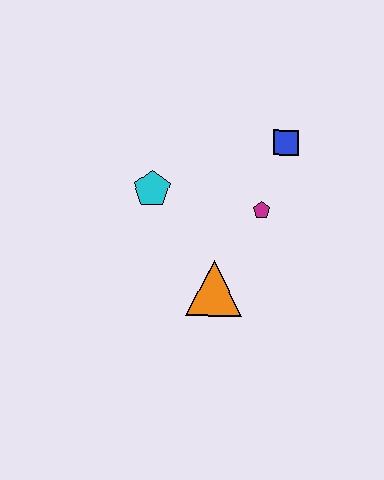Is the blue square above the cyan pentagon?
Yes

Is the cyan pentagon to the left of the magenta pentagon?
Yes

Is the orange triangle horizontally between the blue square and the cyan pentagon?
Yes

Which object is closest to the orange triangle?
The magenta pentagon is closest to the orange triangle.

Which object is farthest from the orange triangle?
The blue square is farthest from the orange triangle.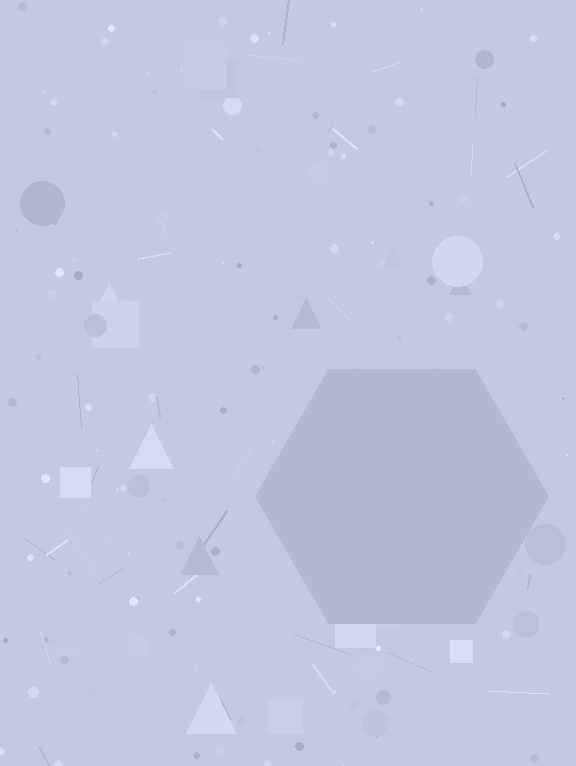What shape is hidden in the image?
A hexagon is hidden in the image.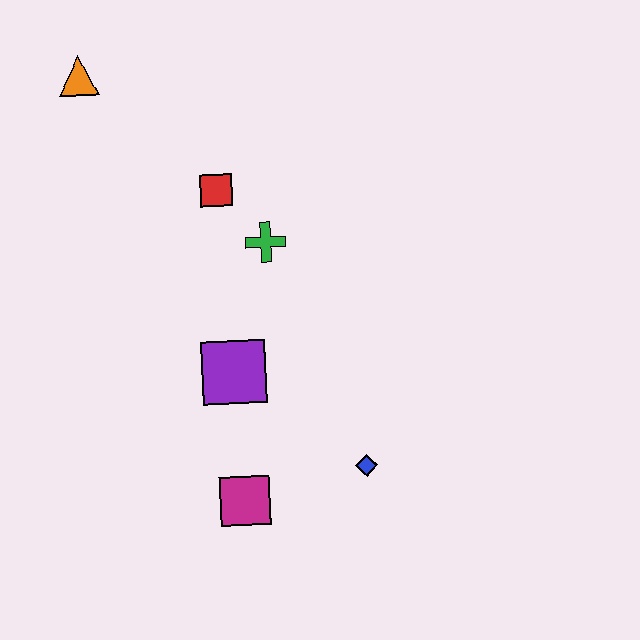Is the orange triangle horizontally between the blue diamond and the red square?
No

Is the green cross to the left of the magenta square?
No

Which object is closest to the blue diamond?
The magenta square is closest to the blue diamond.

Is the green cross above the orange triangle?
No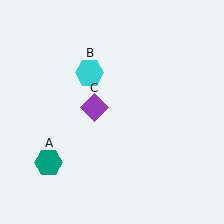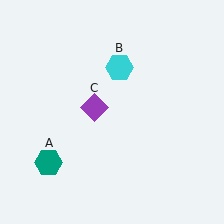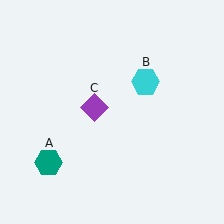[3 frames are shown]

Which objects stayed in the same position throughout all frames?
Teal hexagon (object A) and purple diamond (object C) remained stationary.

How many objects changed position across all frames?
1 object changed position: cyan hexagon (object B).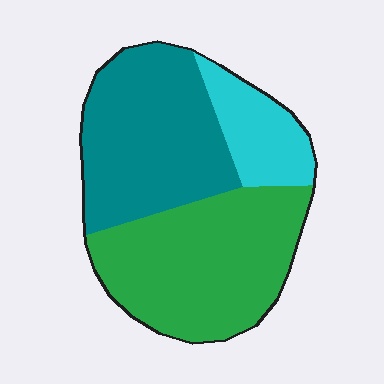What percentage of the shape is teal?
Teal covers 40% of the shape.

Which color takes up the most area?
Green, at roughly 45%.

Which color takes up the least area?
Cyan, at roughly 15%.